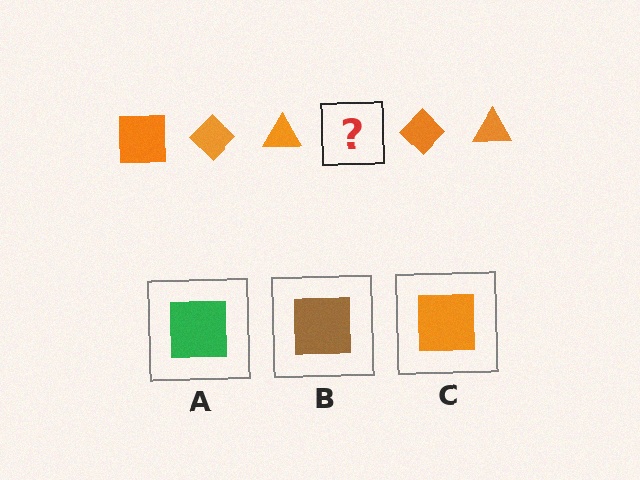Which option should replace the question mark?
Option C.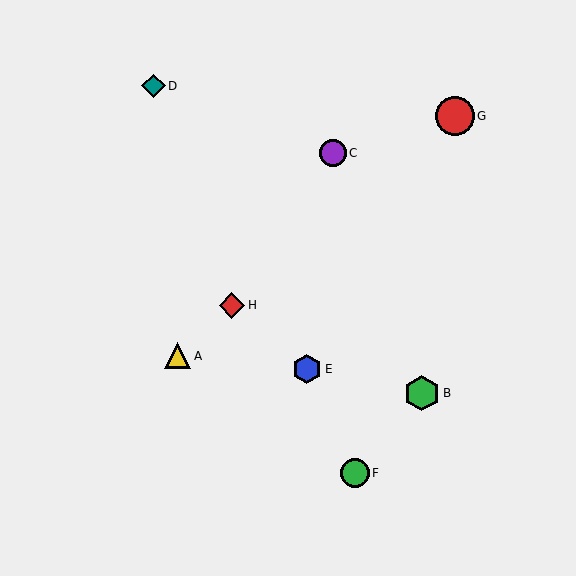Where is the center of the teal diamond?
The center of the teal diamond is at (154, 86).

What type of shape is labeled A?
Shape A is a yellow triangle.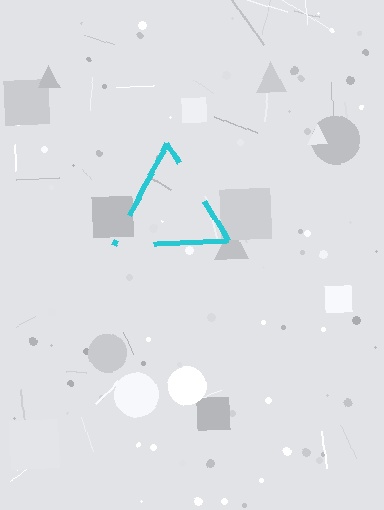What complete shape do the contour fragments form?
The contour fragments form a triangle.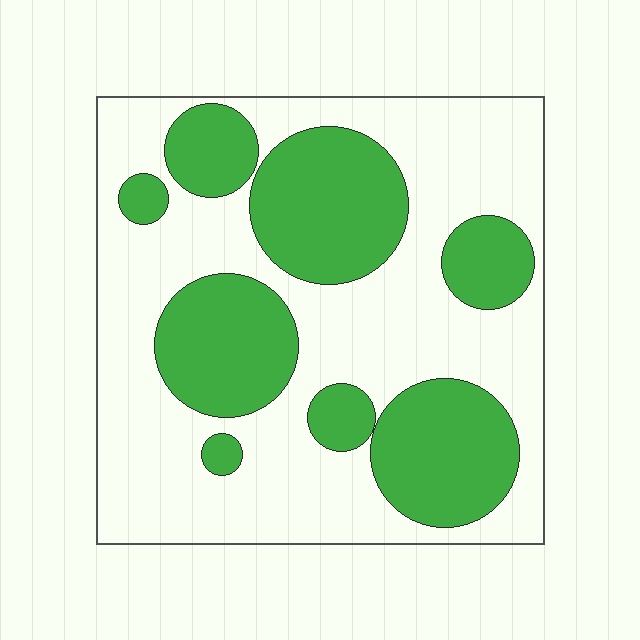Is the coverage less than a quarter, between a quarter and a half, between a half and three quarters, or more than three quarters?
Between a quarter and a half.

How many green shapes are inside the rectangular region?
8.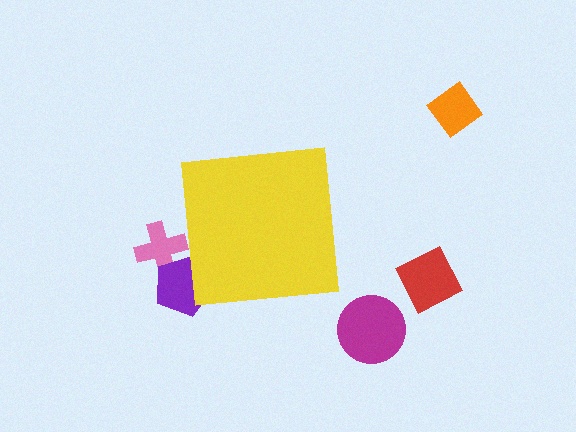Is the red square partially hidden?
No, the red square is fully visible.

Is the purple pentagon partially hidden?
Yes, the purple pentagon is partially hidden behind the yellow square.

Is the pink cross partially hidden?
Yes, the pink cross is partially hidden behind the yellow square.